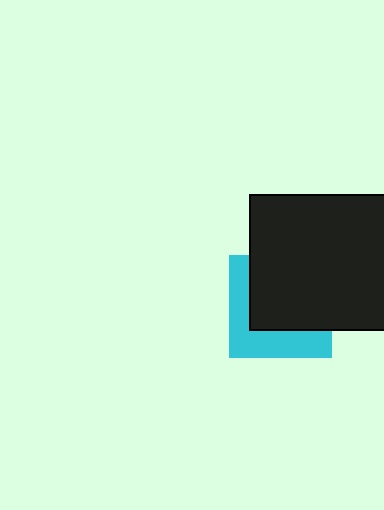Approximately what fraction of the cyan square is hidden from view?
Roughly 60% of the cyan square is hidden behind the black square.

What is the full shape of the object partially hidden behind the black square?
The partially hidden object is a cyan square.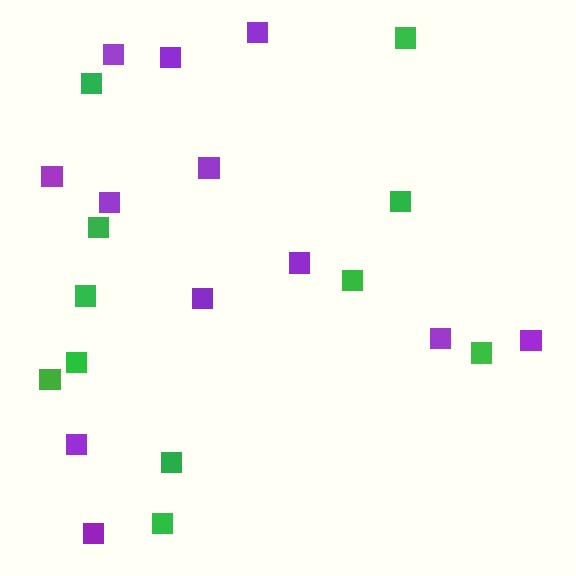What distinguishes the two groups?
There are 2 groups: one group of green squares (11) and one group of purple squares (12).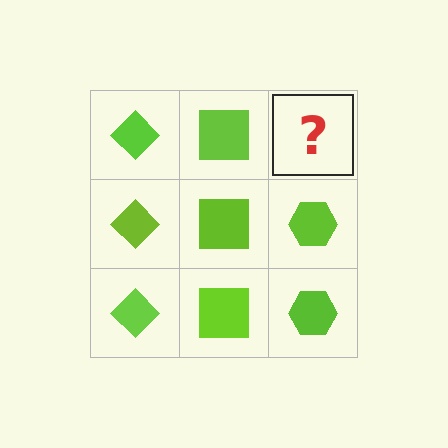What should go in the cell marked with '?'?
The missing cell should contain a lime hexagon.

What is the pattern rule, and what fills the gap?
The rule is that each column has a consistent shape. The gap should be filled with a lime hexagon.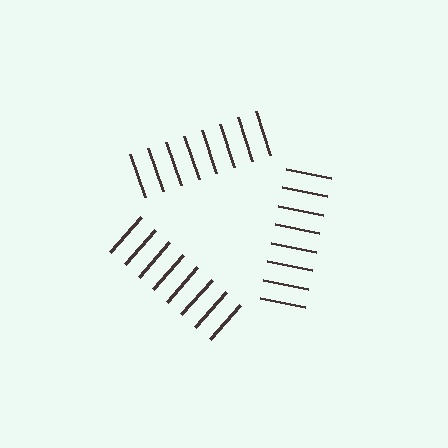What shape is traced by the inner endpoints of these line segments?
An illusory triangle — the line segments terminate on its edges but no continuous stroke is drawn.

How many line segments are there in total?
24 — 8 along each of the 3 edges.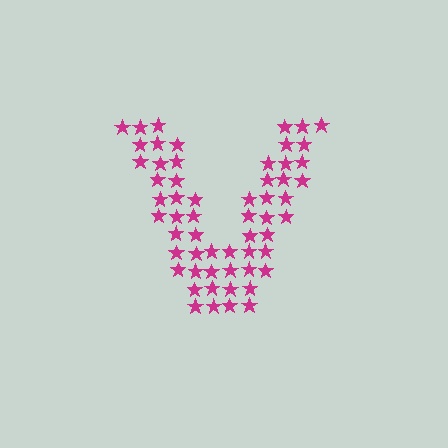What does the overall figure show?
The overall figure shows the letter V.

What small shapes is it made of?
It is made of small stars.